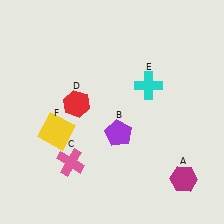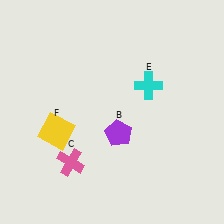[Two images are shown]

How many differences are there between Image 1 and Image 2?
There are 2 differences between the two images.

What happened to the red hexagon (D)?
The red hexagon (D) was removed in Image 2. It was in the top-left area of Image 1.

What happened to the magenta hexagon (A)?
The magenta hexagon (A) was removed in Image 2. It was in the bottom-right area of Image 1.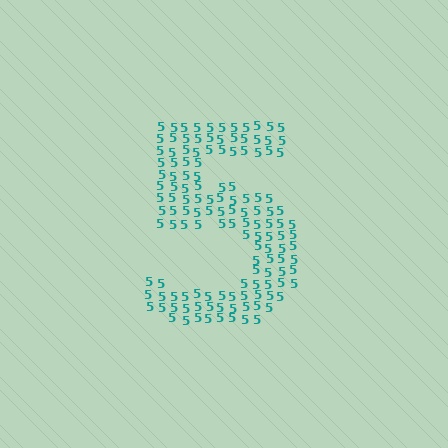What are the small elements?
The small elements are digit 5's.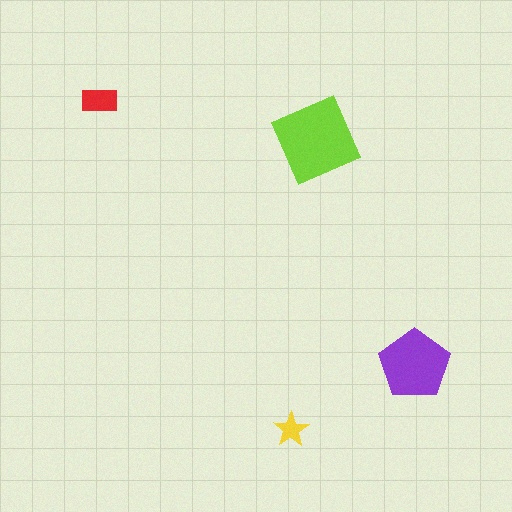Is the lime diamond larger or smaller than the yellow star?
Larger.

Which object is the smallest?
The yellow star.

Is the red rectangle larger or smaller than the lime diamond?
Smaller.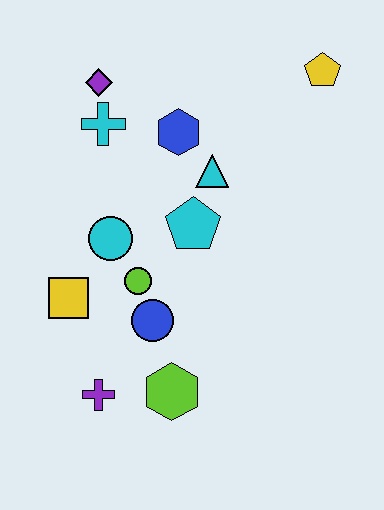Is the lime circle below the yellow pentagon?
Yes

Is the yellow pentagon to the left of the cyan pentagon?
No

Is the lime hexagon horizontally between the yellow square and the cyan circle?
No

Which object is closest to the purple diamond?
The cyan cross is closest to the purple diamond.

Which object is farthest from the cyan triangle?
The purple cross is farthest from the cyan triangle.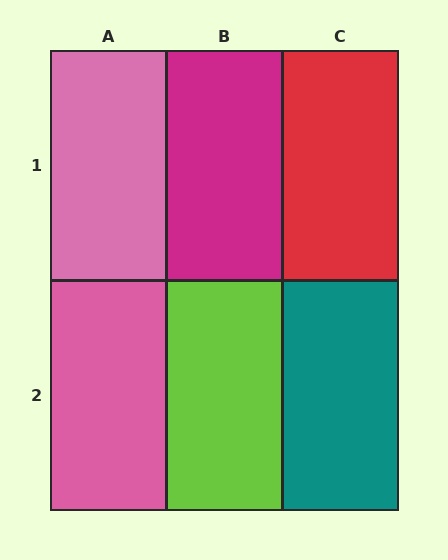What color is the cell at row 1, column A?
Pink.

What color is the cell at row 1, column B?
Magenta.